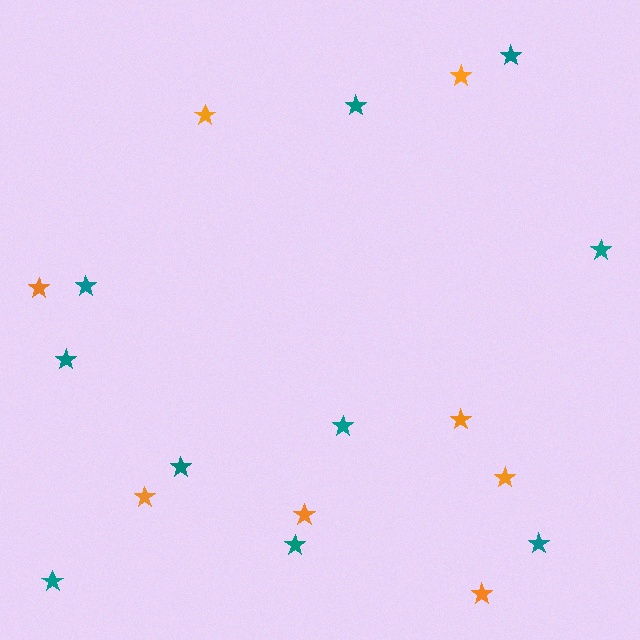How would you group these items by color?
There are 2 groups: one group of teal stars (10) and one group of orange stars (8).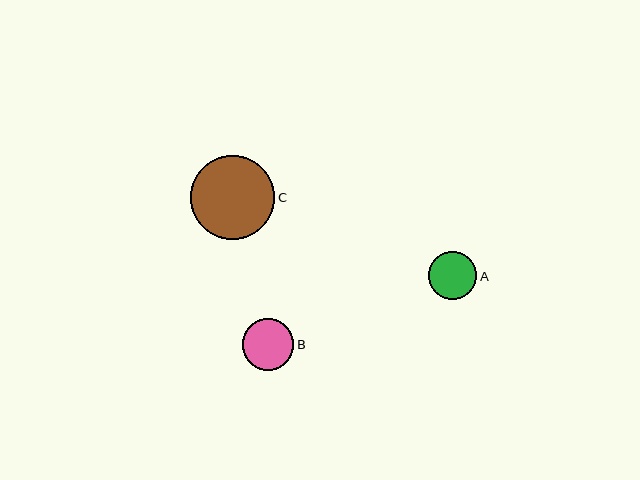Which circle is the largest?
Circle C is the largest with a size of approximately 84 pixels.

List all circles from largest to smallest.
From largest to smallest: C, B, A.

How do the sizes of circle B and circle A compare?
Circle B and circle A are approximately the same size.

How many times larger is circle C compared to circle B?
Circle C is approximately 1.6 times the size of circle B.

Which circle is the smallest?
Circle A is the smallest with a size of approximately 48 pixels.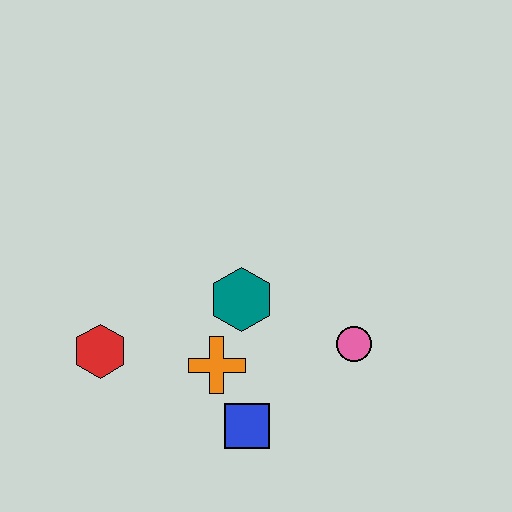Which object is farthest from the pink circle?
The red hexagon is farthest from the pink circle.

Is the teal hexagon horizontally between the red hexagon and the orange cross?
No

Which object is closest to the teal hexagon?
The orange cross is closest to the teal hexagon.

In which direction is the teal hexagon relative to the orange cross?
The teal hexagon is above the orange cross.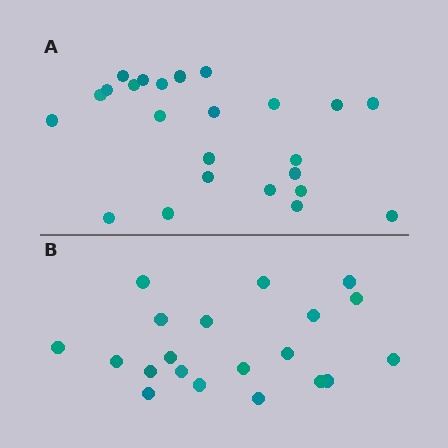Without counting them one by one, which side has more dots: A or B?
Region A (the top region) has more dots.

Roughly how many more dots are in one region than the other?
Region A has about 4 more dots than region B.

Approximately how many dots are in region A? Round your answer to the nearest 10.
About 20 dots. (The exact count is 24, which rounds to 20.)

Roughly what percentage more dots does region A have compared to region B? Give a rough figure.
About 20% more.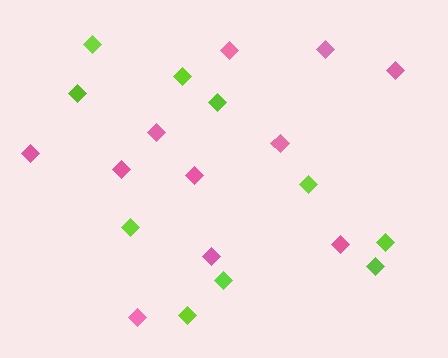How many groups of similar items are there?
There are 2 groups: one group of pink diamonds (11) and one group of lime diamonds (10).